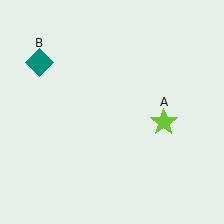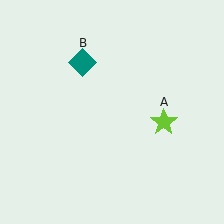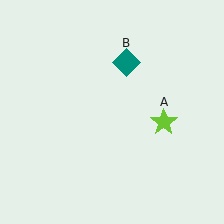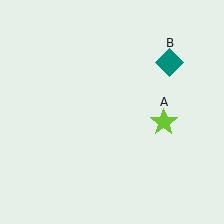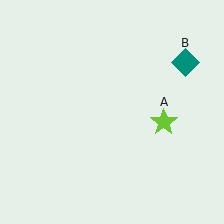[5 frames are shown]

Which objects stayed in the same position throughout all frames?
Lime star (object A) remained stationary.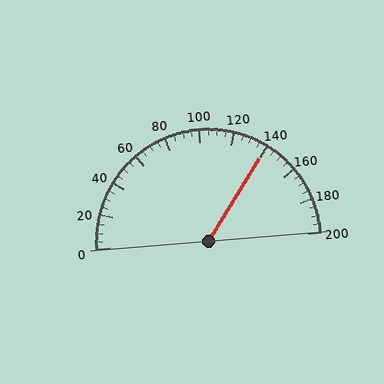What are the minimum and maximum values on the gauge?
The gauge ranges from 0 to 200.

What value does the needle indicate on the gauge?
The needle indicates approximately 140.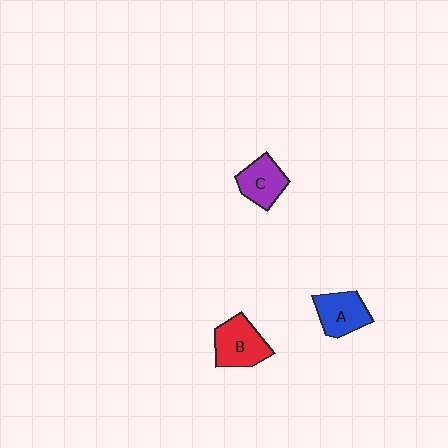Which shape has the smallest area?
Shape C (purple).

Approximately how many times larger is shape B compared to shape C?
Approximately 1.2 times.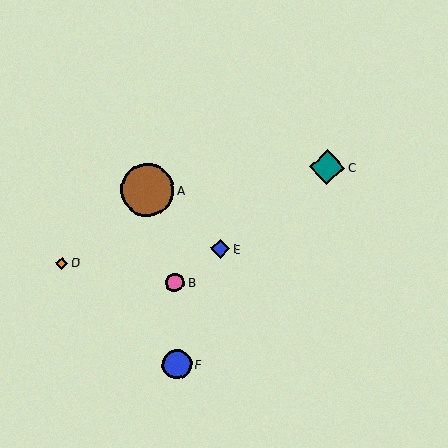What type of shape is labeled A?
Shape A is a brown circle.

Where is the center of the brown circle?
The center of the brown circle is at (148, 190).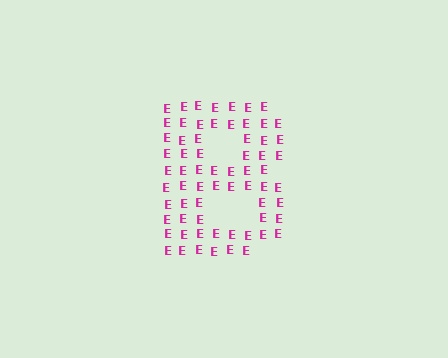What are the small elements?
The small elements are letter E's.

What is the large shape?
The large shape is the letter B.